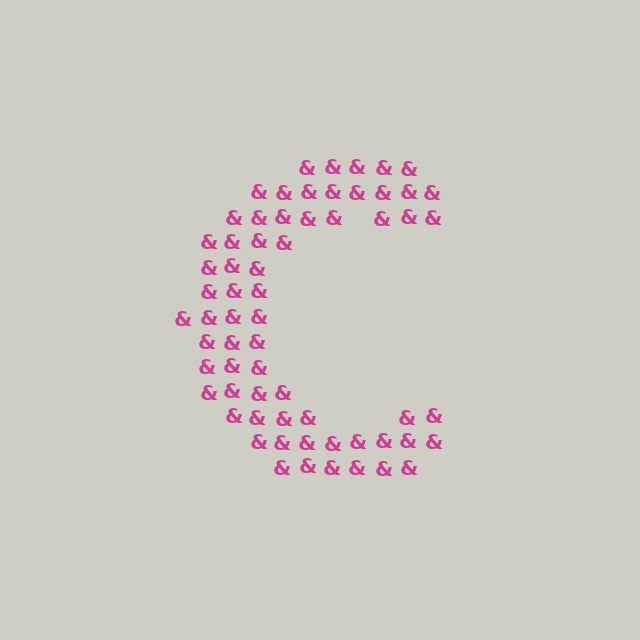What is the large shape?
The large shape is the letter C.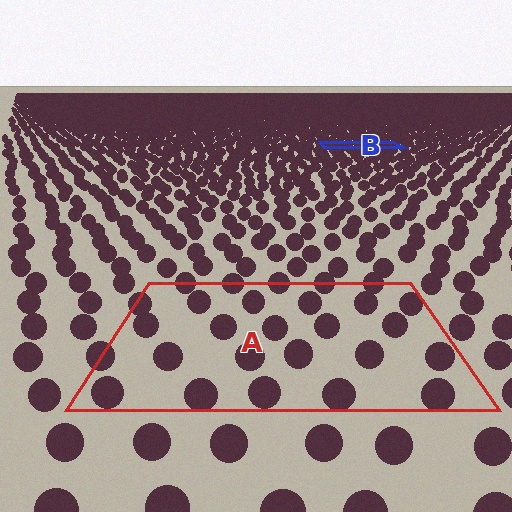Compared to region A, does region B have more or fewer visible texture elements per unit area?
Region B has more texture elements per unit area — they are packed more densely because it is farther away.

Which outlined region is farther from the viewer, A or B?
Region B is farther from the viewer — the texture elements inside it appear smaller and more densely packed.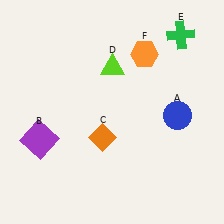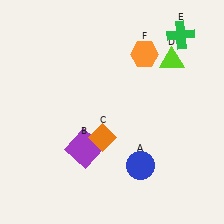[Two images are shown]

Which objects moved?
The objects that moved are: the blue circle (A), the purple square (B), the lime triangle (D).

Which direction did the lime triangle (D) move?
The lime triangle (D) moved right.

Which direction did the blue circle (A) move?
The blue circle (A) moved down.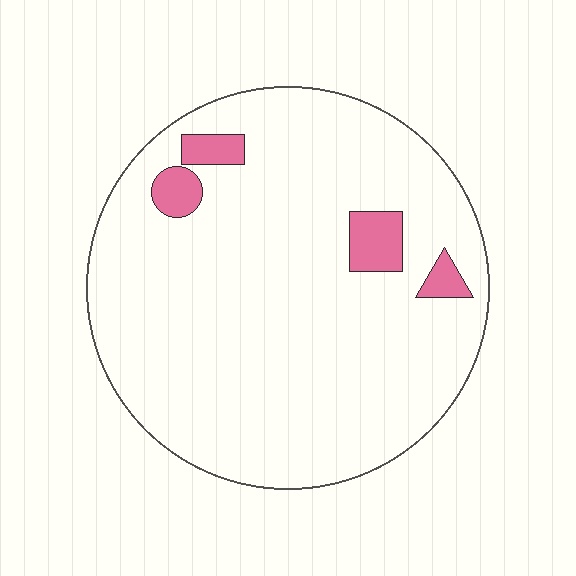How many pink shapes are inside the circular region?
4.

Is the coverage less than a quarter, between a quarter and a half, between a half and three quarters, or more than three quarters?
Less than a quarter.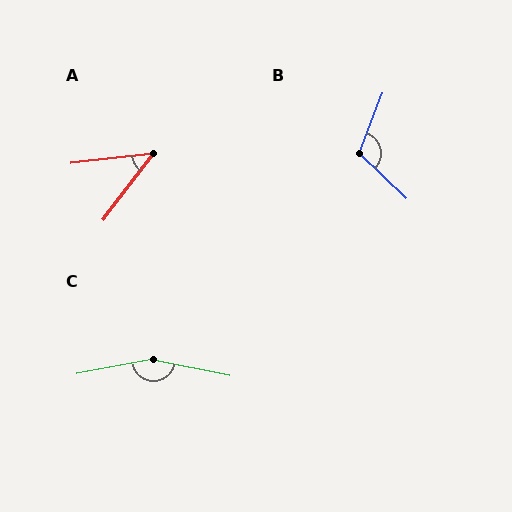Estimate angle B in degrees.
Approximately 113 degrees.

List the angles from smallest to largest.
A (46°), B (113°), C (158°).